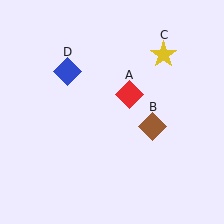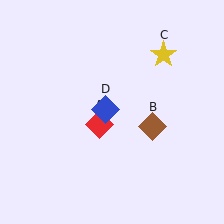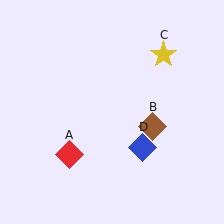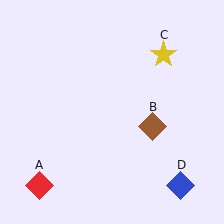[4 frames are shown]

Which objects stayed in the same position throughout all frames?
Brown diamond (object B) and yellow star (object C) remained stationary.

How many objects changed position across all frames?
2 objects changed position: red diamond (object A), blue diamond (object D).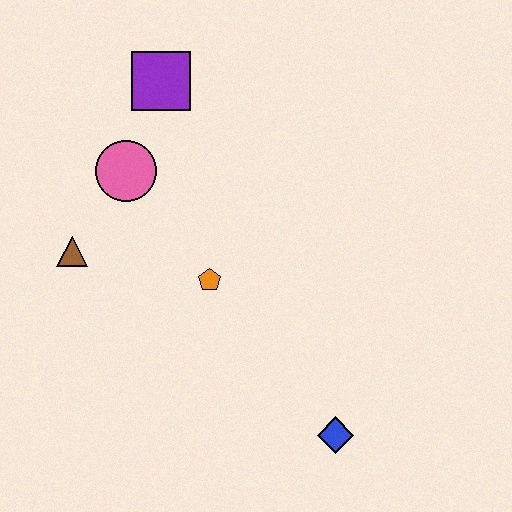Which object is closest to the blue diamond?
The orange pentagon is closest to the blue diamond.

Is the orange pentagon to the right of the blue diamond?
No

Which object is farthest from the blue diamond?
The purple square is farthest from the blue diamond.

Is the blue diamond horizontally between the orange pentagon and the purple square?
No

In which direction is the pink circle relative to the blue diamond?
The pink circle is above the blue diamond.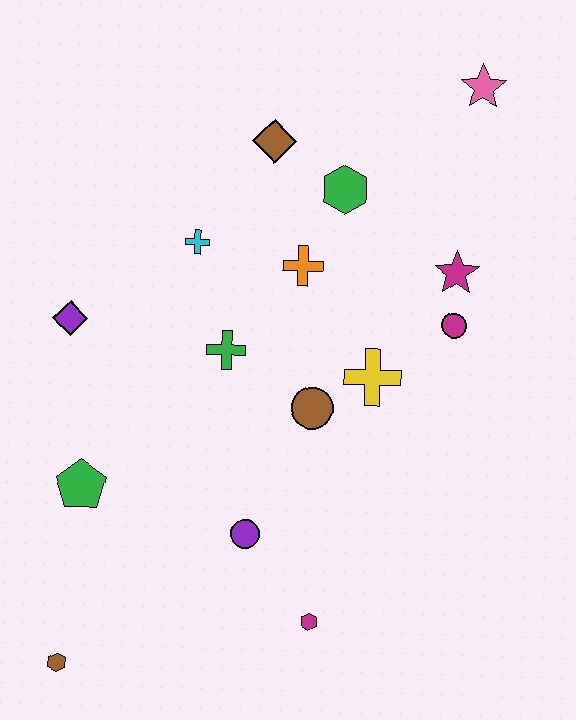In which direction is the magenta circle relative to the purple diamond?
The magenta circle is to the right of the purple diamond.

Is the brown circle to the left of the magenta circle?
Yes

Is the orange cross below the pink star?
Yes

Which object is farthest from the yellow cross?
The brown hexagon is farthest from the yellow cross.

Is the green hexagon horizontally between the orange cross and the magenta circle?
Yes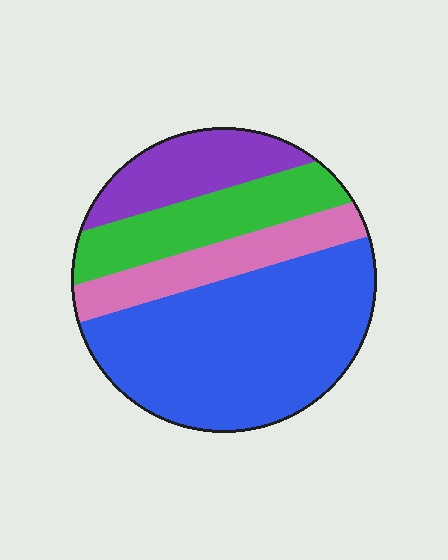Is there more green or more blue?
Blue.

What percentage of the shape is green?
Green covers around 20% of the shape.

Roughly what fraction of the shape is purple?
Purple covers 16% of the shape.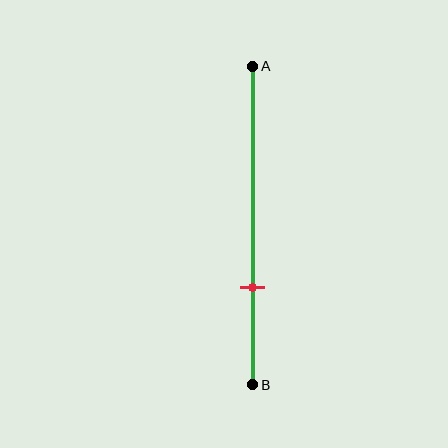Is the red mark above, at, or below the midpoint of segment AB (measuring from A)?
The red mark is below the midpoint of segment AB.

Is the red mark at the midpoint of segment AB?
No, the mark is at about 70% from A, not at the 50% midpoint.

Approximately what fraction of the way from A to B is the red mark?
The red mark is approximately 70% of the way from A to B.